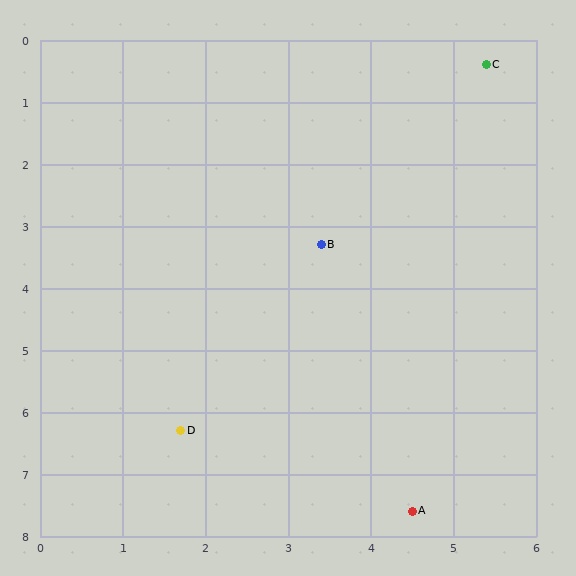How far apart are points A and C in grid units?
Points A and C are about 7.3 grid units apart.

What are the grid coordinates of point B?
Point B is at approximately (3.4, 3.3).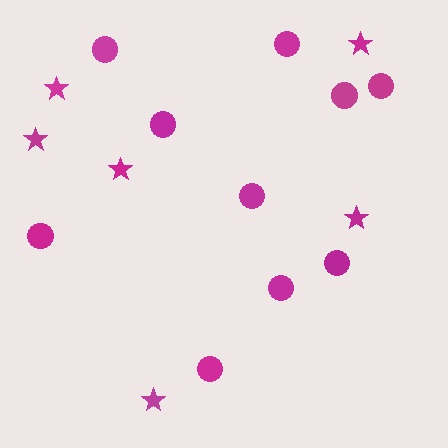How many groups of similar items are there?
There are 2 groups: one group of circles (10) and one group of stars (6).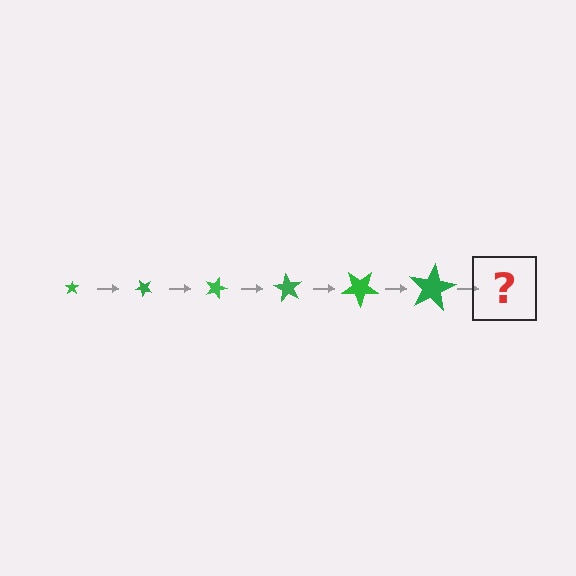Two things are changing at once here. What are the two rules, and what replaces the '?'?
The two rules are that the star grows larger each step and it rotates 45 degrees each step. The '?' should be a star, larger than the previous one and rotated 270 degrees from the start.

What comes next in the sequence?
The next element should be a star, larger than the previous one and rotated 270 degrees from the start.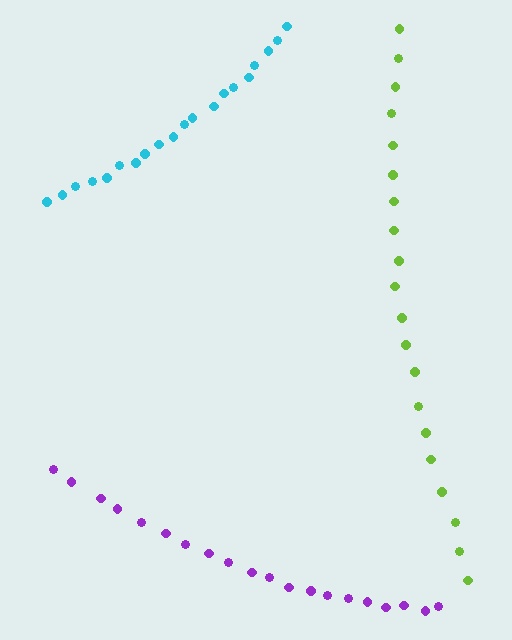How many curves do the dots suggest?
There are 3 distinct paths.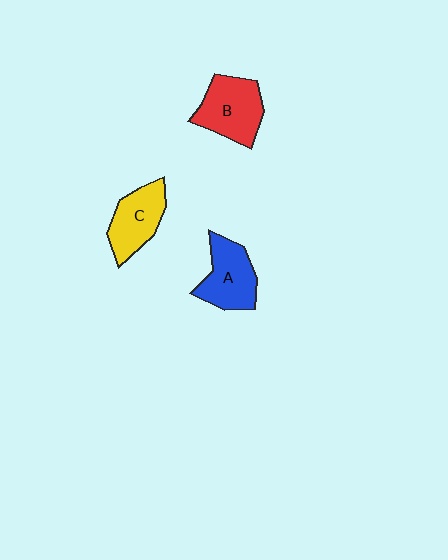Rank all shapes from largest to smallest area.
From largest to smallest: B (red), A (blue), C (yellow).